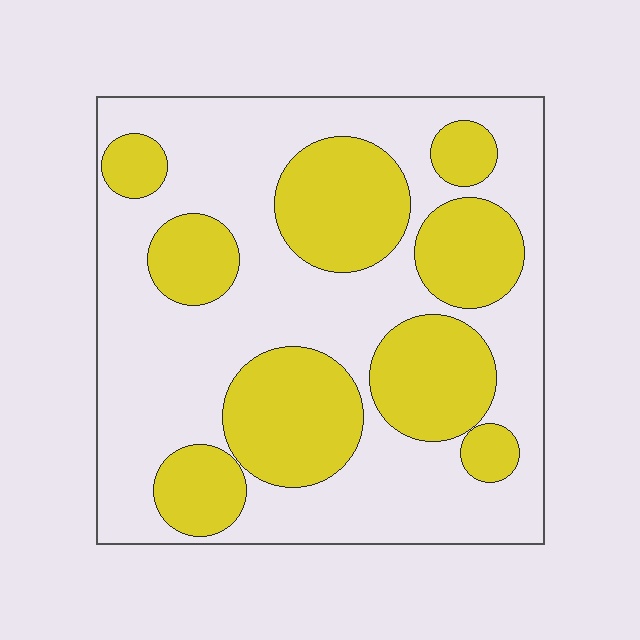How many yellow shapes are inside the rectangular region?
9.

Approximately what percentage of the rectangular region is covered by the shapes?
Approximately 40%.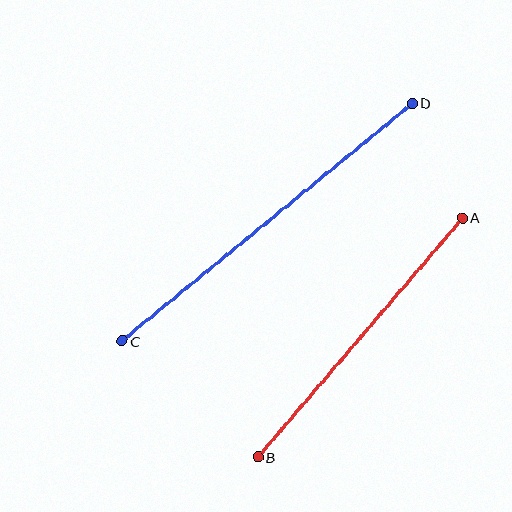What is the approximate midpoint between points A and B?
The midpoint is at approximately (360, 337) pixels.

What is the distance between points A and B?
The distance is approximately 315 pixels.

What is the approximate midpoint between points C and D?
The midpoint is at approximately (267, 222) pixels.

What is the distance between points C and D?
The distance is approximately 375 pixels.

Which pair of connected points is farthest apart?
Points C and D are farthest apart.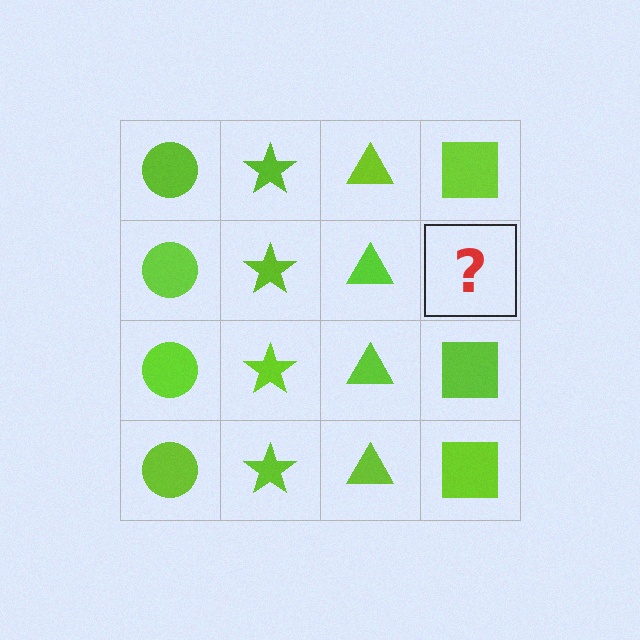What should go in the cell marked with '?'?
The missing cell should contain a lime square.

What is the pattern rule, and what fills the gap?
The rule is that each column has a consistent shape. The gap should be filled with a lime square.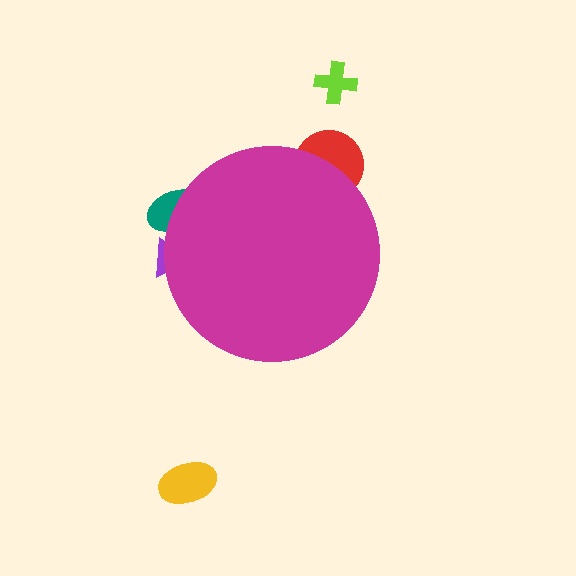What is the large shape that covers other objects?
A magenta circle.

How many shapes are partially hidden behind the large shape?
4 shapes are partially hidden.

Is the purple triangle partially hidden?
Yes, the purple triangle is partially hidden behind the magenta circle.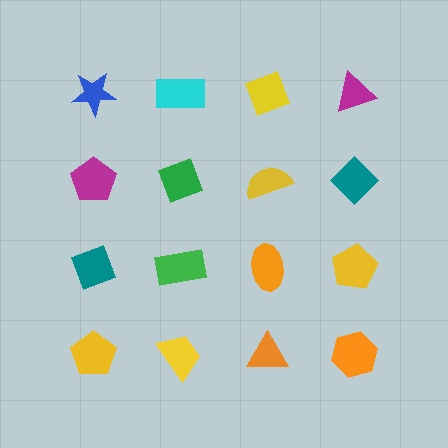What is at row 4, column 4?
An orange hexagon.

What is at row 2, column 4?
A teal diamond.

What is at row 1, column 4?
A magenta triangle.